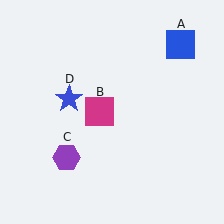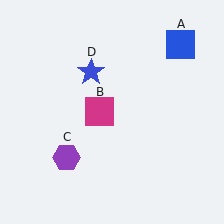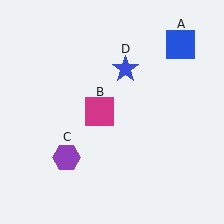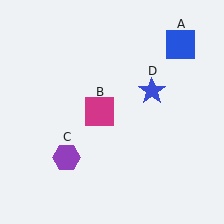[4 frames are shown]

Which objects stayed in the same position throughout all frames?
Blue square (object A) and magenta square (object B) and purple hexagon (object C) remained stationary.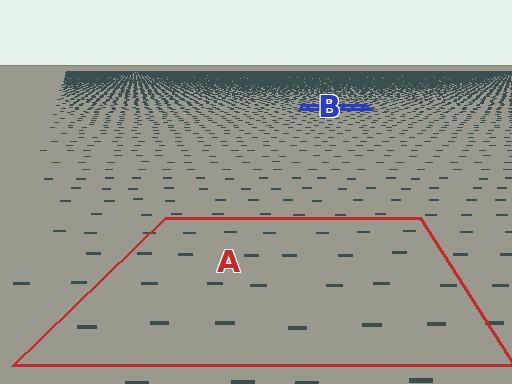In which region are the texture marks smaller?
The texture marks are smaller in region B, because it is farther away.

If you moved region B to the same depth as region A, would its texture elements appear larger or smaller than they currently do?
They would appear larger. At a closer depth, the same texture elements are projected at a bigger on-screen size.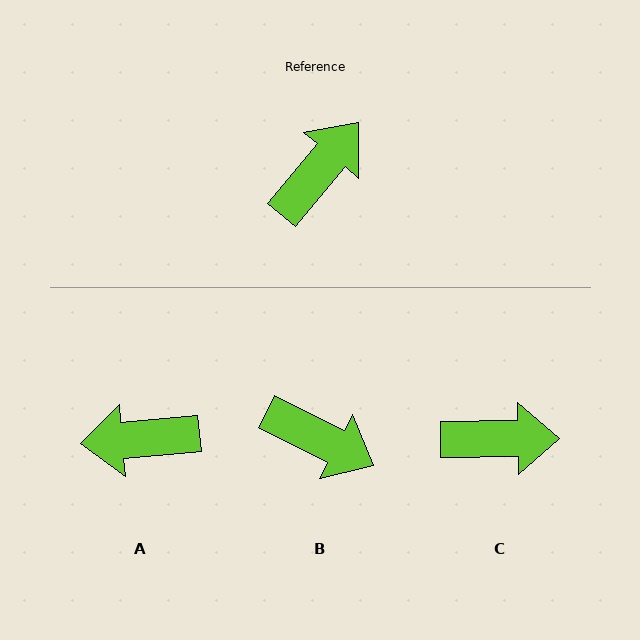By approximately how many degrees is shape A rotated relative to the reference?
Approximately 135 degrees counter-clockwise.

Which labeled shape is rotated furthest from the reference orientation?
A, about 135 degrees away.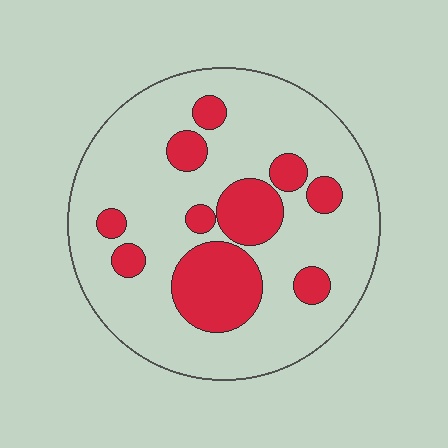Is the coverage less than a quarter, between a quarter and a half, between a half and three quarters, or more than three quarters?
Less than a quarter.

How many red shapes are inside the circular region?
10.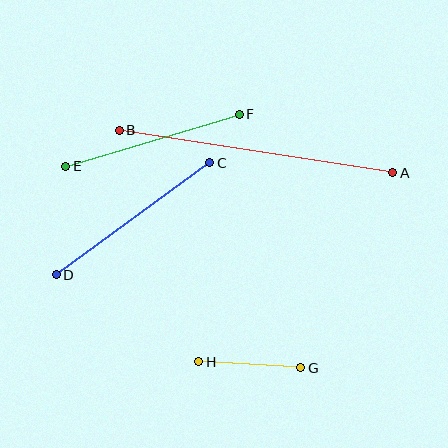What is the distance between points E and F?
The distance is approximately 181 pixels.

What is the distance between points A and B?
The distance is approximately 276 pixels.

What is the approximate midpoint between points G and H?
The midpoint is at approximately (250, 365) pixels.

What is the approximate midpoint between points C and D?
The midpoint is at approximately (133, 219) pixels.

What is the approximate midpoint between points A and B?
The midpoint is at approximately (256, 151) pixels.